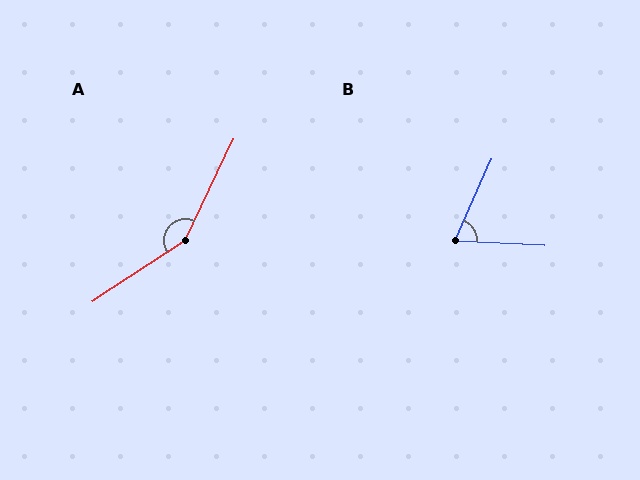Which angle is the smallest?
B, at approximately 69 degrees.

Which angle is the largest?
A, at approximately 149 degrees.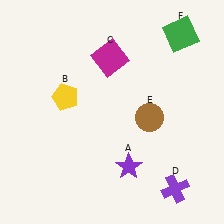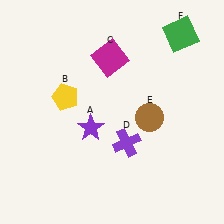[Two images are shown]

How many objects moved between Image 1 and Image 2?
2 objects moved between the two images.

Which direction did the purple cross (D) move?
The purple cross (D) moved left.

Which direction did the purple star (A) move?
The purple star (A) moved up.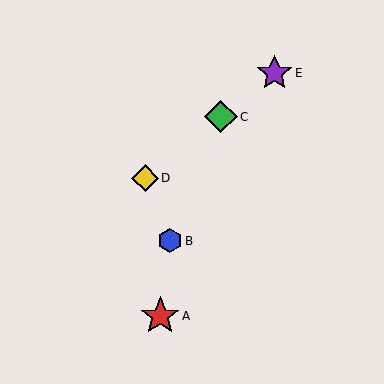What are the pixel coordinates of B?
Object B is at (170, 241).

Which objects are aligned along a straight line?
Objects C, D, E are aligned along a straight line.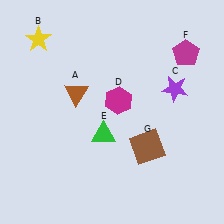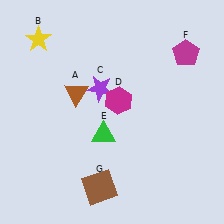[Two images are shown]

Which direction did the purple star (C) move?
The purple star (C) moved left.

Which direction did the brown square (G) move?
The brown square (G) moved left.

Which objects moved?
The objects that moved are: the purple star (C), the brown square (G).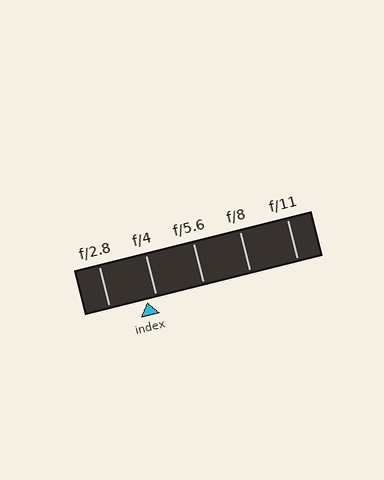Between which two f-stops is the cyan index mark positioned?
The index mark is between f/2.8 and f/4.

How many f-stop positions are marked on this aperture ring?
There are 5 f-stop positions marked.